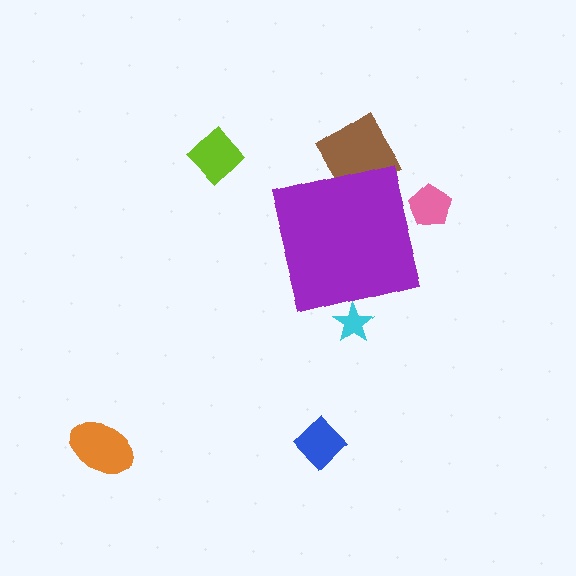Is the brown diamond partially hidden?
Yes, the brown diamond is partially hidden behind the purple square.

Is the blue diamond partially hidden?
No, the blue diamond is fully visible.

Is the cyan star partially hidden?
Yes, the cyan star is partially hidden behind the purple square.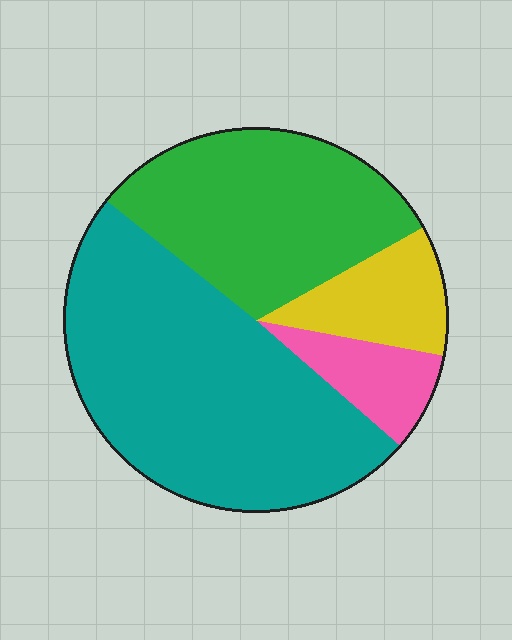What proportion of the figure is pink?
Pink covers roughly 10% of the figure.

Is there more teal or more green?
Teal.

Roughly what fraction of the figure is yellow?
Yellow covers 11% of the figure.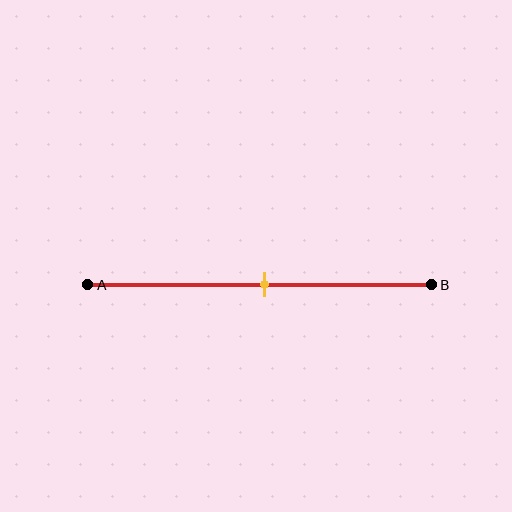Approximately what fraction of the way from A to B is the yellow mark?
The yellow mark is approximately 50% of the way from A to B.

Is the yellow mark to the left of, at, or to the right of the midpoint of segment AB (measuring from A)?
The yellow mark is approximately at the midpoint of segment AB.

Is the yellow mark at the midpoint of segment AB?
Yes, the mark is approximately at the midpoint.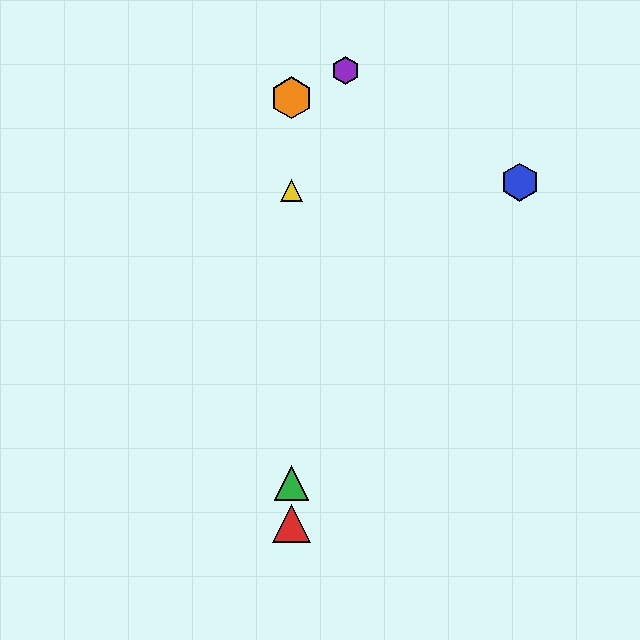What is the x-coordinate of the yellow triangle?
The yellow triangle is at x≈291.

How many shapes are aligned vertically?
4 shapes (the red triangle, the green triangle, the yellow triangle, the orange hexagon) are aligned vertically.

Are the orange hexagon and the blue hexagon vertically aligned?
No, the orange hexagon is at x≈291 and the blue hexagon is at x≈520.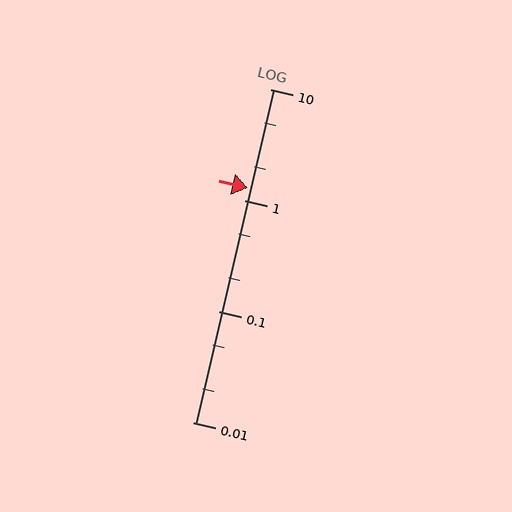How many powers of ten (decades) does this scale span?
The scale spans 3 decades, from 0.01 to 10.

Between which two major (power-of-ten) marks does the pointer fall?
The pointer is between 1 and 10.